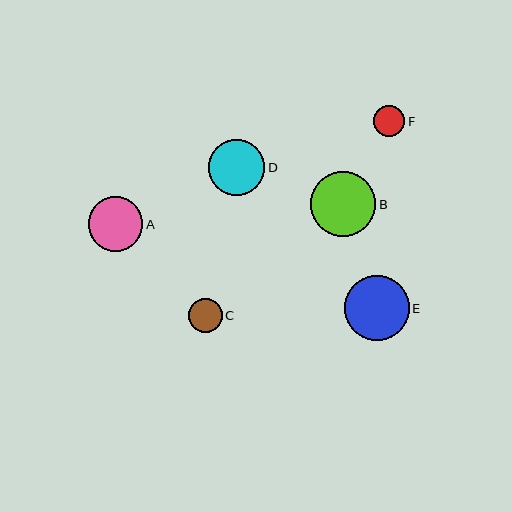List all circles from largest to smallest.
From largest to smallest: B, E, D, A, C, F.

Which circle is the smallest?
Circle F is the smallest with a size of approximately 31 pixels.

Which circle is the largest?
Circle B is the largest with a size of approximately 65 pixels.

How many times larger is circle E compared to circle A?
Circle E is approximately 1.2 times the size of circle A.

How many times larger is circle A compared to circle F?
Circle A is approximately 1.8 times the size of circle F.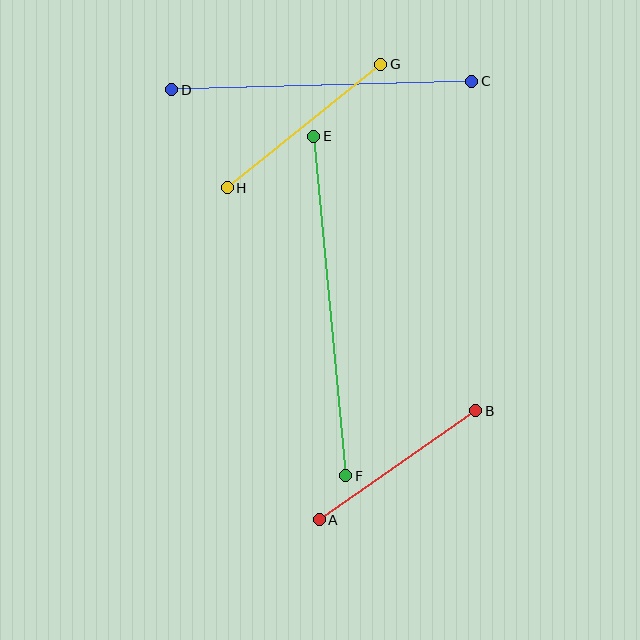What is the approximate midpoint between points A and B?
The midpoint is at approximately (397, 465) pixels.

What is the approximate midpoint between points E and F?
The midpoint is at approximately (330, 306) pixels.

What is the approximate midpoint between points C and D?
The midpoint is at approximately (322, 85) pixels.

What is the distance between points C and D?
The distance is approximately 300 pixels.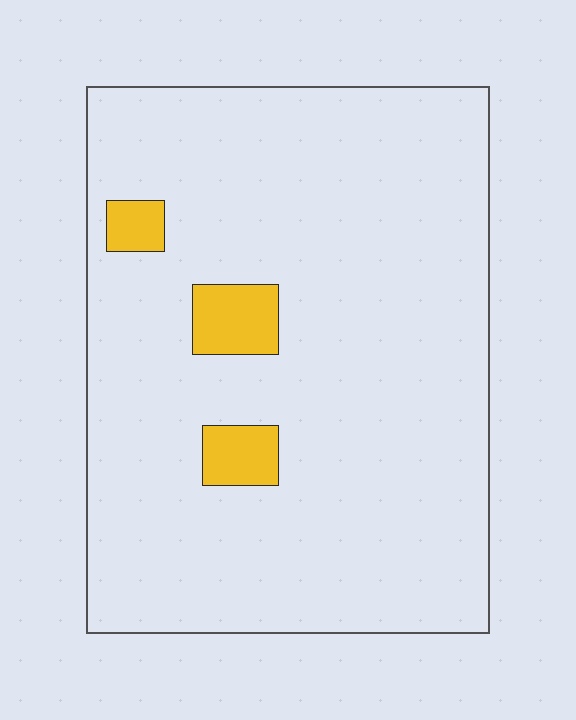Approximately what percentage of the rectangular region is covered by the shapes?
Approximately 5%.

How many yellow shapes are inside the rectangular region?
3.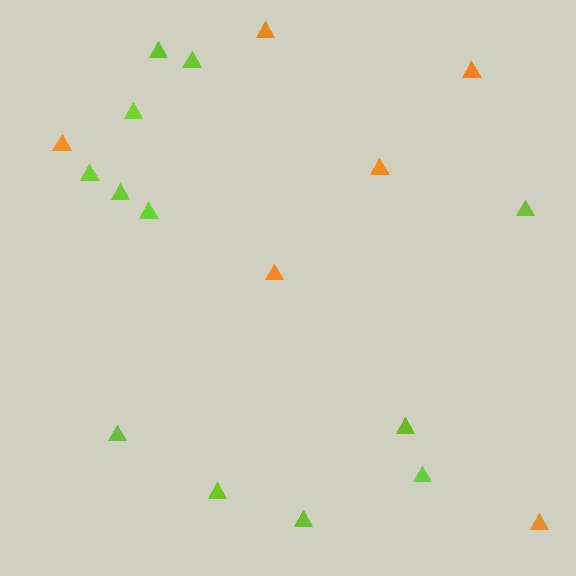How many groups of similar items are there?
There are 2 groups: one group of orange triangles (6) and one group of lime triangles (12).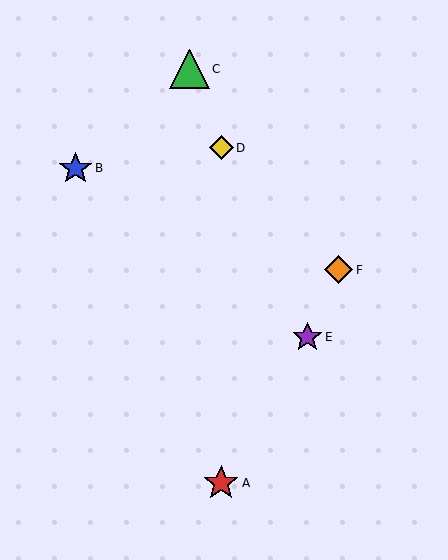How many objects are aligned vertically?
2 objects (A, D) are aligned vertically.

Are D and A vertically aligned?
Yes, both are at x≈221.